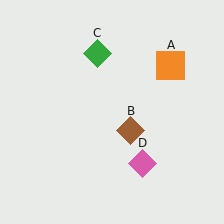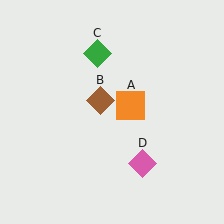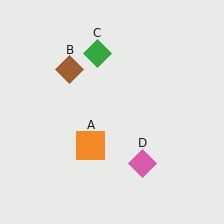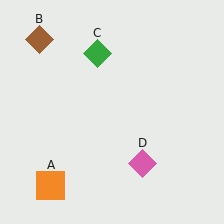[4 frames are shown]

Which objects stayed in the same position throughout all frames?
Green diamond (object C) and pink diamond (object D) remained stationary.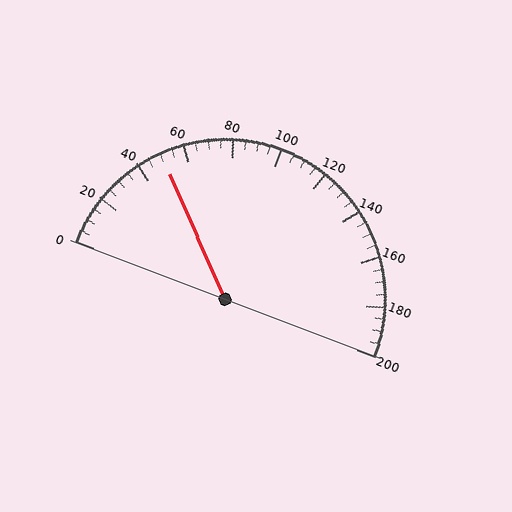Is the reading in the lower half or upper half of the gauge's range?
The reading is in the lower half of the range (0 to 200).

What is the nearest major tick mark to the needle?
The nearest major tick mark is 40.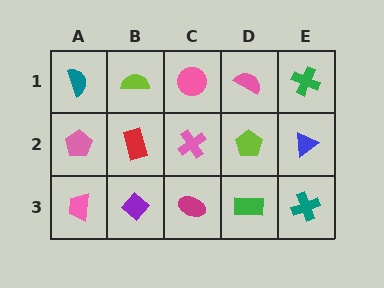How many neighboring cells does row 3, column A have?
2.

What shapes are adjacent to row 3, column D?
A lime pentagon (row 2, column D), a magenta ellipse (row 3, column C), a teal cross (row 3, column E).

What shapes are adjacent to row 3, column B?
A red rectangle (row 2, column B), a pink trapezoid (row 3, column A), a magenta ellipse (row 3, column C).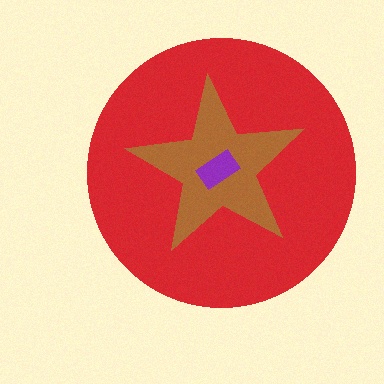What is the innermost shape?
The purple rectangle.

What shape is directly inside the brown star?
The purple rectangle.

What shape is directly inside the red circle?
The brown star.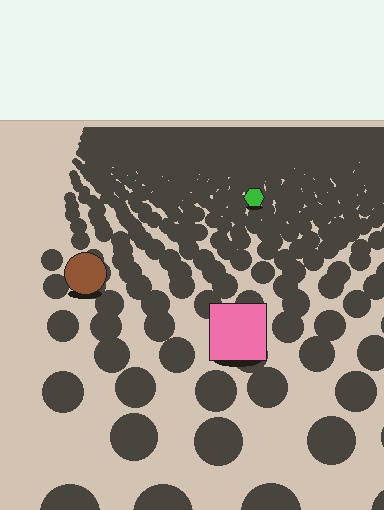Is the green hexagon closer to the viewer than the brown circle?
No. The brown circle is closer — you can tell from the texture gradient: the ground texture is coarser near it.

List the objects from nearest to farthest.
From nearest to farthest: the pink square, the brown circle, the green hexagon.